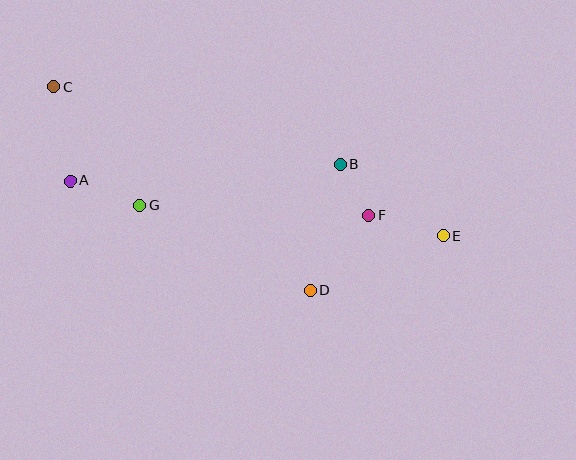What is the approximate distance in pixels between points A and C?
The distance between A and C is approximately 96 pixels.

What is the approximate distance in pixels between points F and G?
The distance between F and G is approximately 229 pixels.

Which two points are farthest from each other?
Points C and E are farthest from each other.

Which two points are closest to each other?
Points B and F are closest to each other.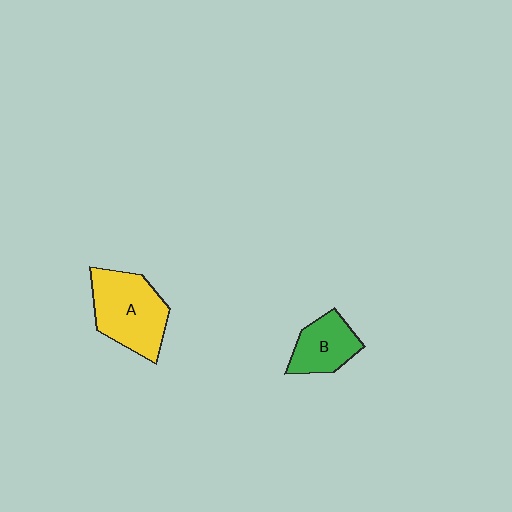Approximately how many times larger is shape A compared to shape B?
Approximately 1.6 times.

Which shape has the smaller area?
Shape B (green).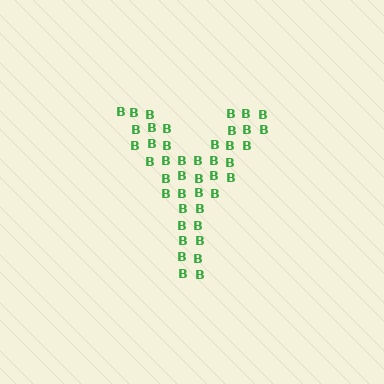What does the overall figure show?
The overall figure shows the letter Y.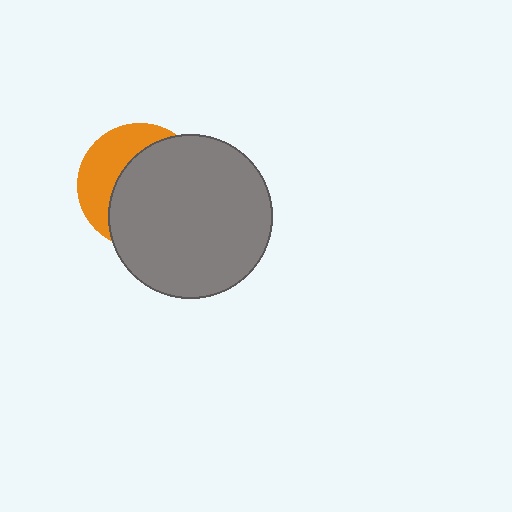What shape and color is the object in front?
The object in front is a gray circle.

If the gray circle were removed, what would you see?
You would see the complete orange circle.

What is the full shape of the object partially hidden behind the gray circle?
The partially hidden object is an orange circle.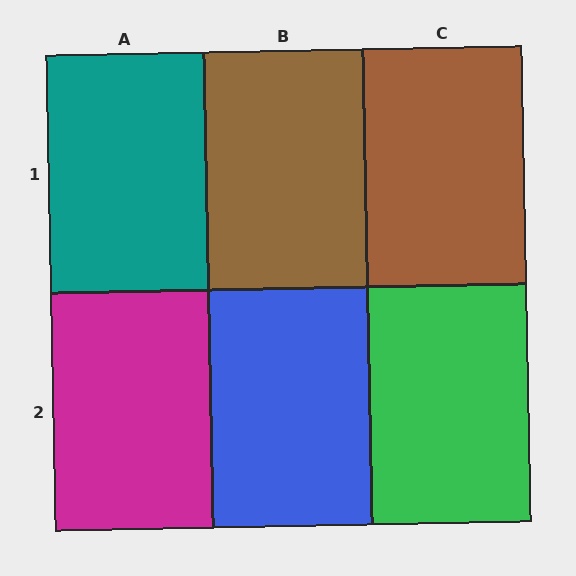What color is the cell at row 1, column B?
Brown.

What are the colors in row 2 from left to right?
Magenta, blue, green.